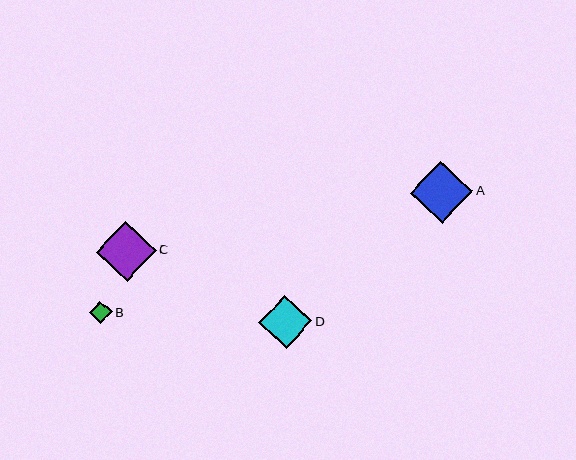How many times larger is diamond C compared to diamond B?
Diamond C is approximately 2.6 times the size of diamond B.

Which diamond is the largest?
Diamond A is the largest with a size of approximately 62 pixels.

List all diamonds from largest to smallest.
From largest to smallest: A, C, D, B.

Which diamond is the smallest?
Diamond B is the smallest with a size of approximately 23 pixels.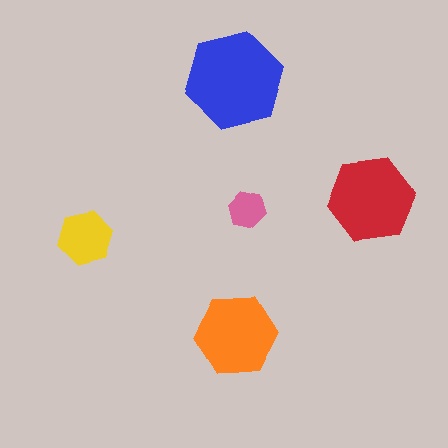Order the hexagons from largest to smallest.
the blue one, the red one, the orange one, the yellow one, the pink one.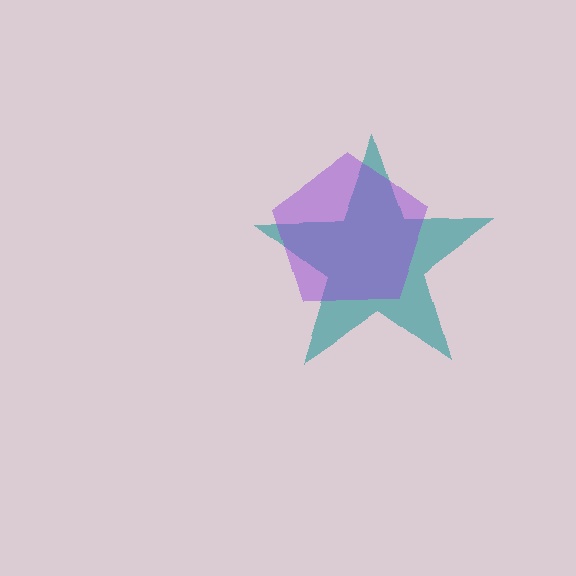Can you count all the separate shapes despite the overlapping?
Yes, there are 2 separate shapes.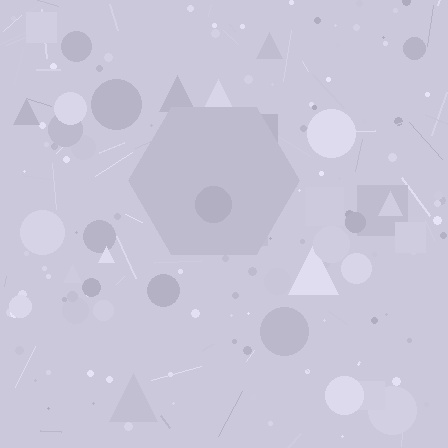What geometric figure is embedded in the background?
A hexagon is embedded in the background.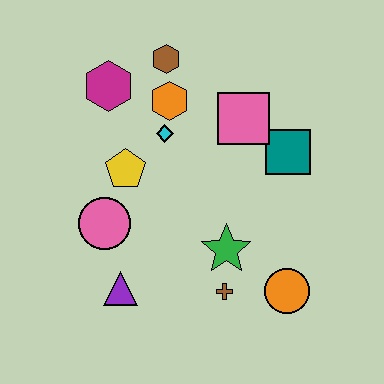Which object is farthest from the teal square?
The purple triangle is farthest from the teal square.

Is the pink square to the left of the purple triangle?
No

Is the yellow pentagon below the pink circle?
No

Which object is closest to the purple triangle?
The pink circle is closest to the purple triangle.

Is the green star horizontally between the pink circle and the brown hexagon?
No